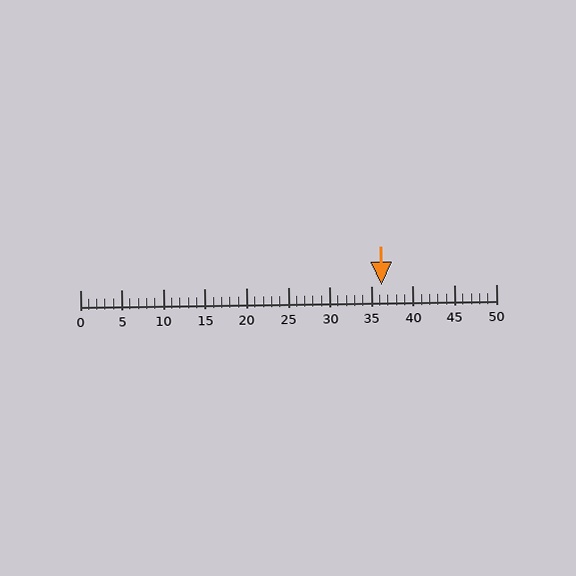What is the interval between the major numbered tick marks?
The major tick marks are spaced 5 units apart.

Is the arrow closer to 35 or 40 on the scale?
The arrow is closer to 35.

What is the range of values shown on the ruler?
The ruler shows values from 0 to 50.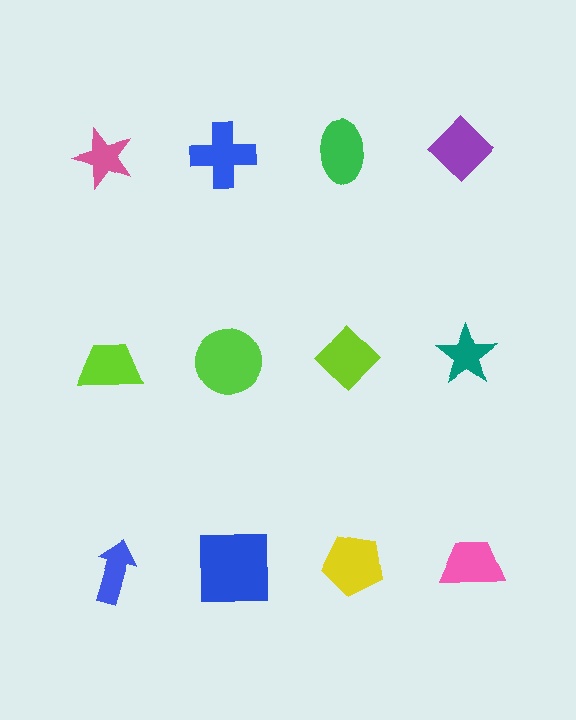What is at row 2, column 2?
A lime circle.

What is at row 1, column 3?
A green ellipse.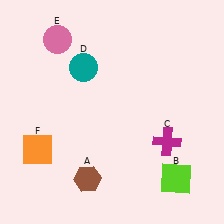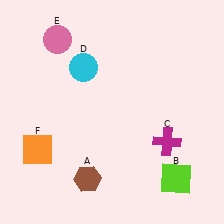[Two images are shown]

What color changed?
The circle (D) changed from teal in Image 1 to cyan in Image 2.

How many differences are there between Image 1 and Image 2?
There is 1 difference between the two images.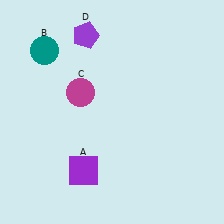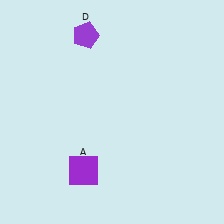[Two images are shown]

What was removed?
The teal circle (B), the magenta circle (C) were removed in Image 2.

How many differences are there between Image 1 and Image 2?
There are 2 differences between the two images.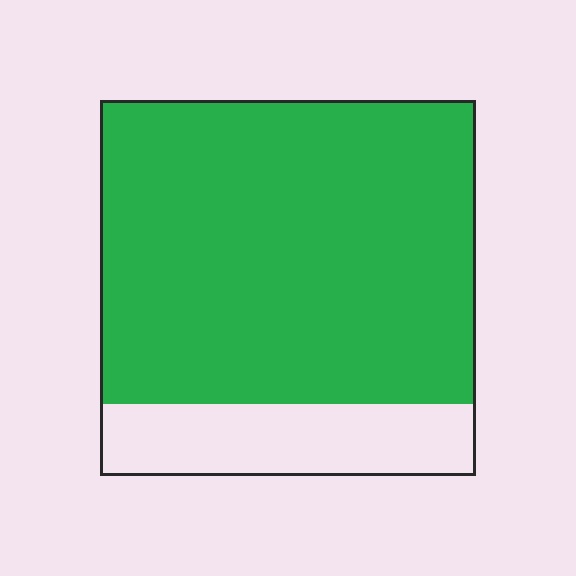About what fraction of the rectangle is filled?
About four fifths (4/5).